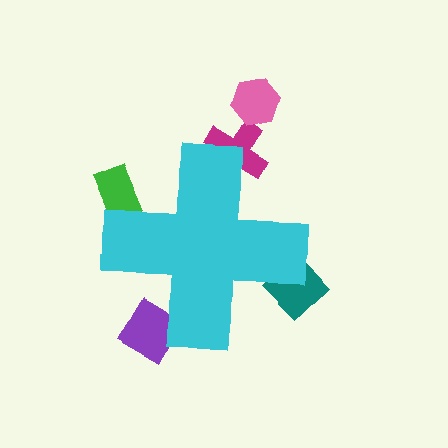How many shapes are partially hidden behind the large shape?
4 shapes are partially hidden.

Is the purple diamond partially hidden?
Yes, the purple diamond is partially hidden behind the cyan cross.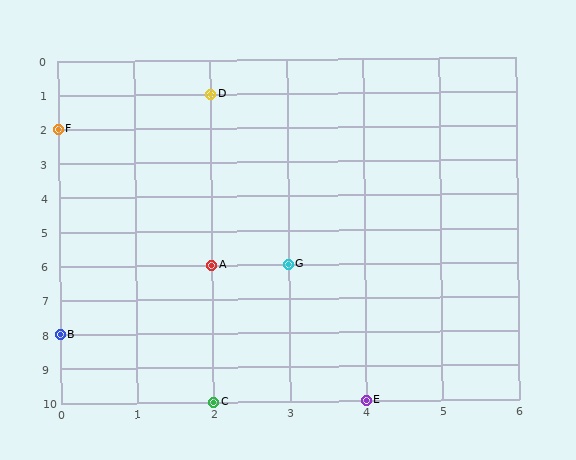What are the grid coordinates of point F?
Point F is at grid coordinates (0, 2).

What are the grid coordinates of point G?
Point G is at grid coordinates (3, 6).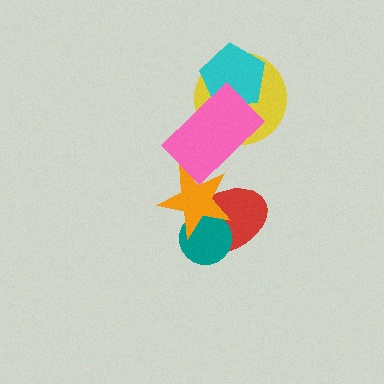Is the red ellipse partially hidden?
Yes, it is partially covered by another shape.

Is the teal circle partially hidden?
Yes, it is partially covered by another shape.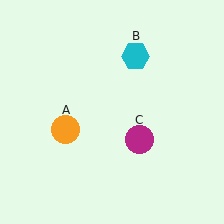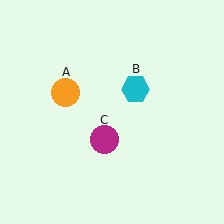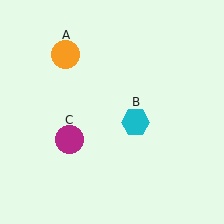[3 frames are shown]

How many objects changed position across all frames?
3 objects changed position: orange circle (object A), cyan hexagon (object B), magenta circle (object C).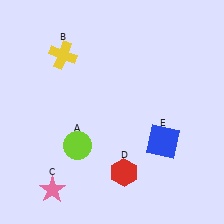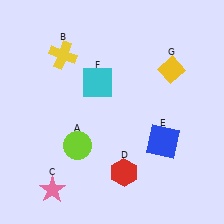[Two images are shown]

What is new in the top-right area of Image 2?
A yellow diamond (G) was added in the top-right area of Image 2.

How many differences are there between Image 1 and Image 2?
There are 2 differences between the two images.